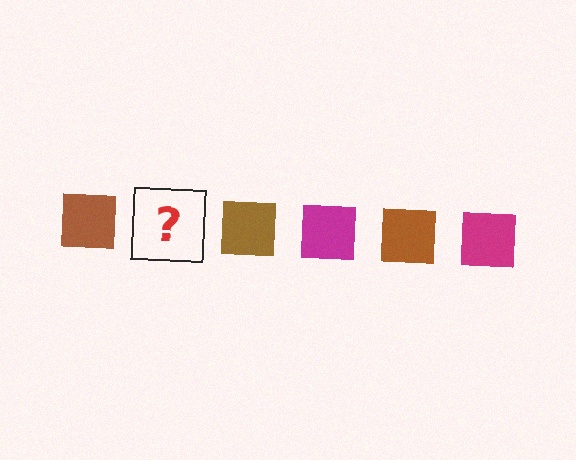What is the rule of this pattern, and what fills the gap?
The rule is that the pattern cycles through brown, magenta squares. The gap should be filled with a magenta square.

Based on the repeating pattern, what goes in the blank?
The blank should be a magenta square.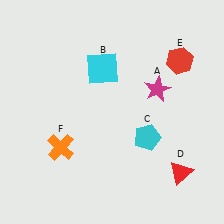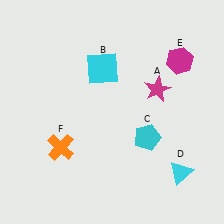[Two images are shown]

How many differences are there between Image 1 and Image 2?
There are 2 differences between the two images.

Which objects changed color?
D changed from red to cyan. E changed from red to magenta.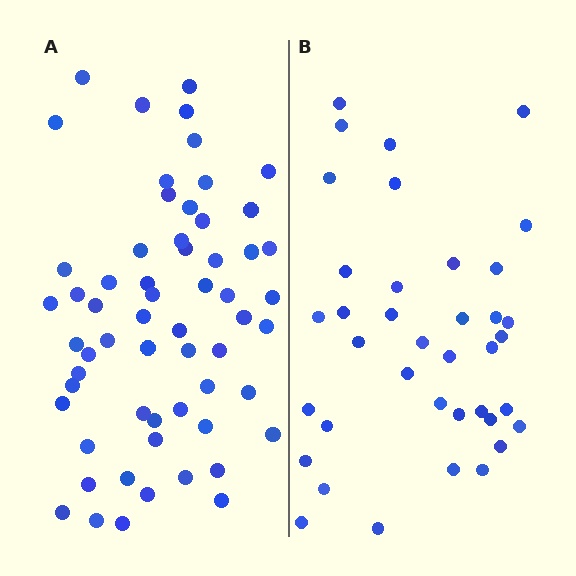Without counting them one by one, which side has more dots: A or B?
Region A (the left region) has more dots.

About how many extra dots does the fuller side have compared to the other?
Region A has approximately 20 more dots than region B.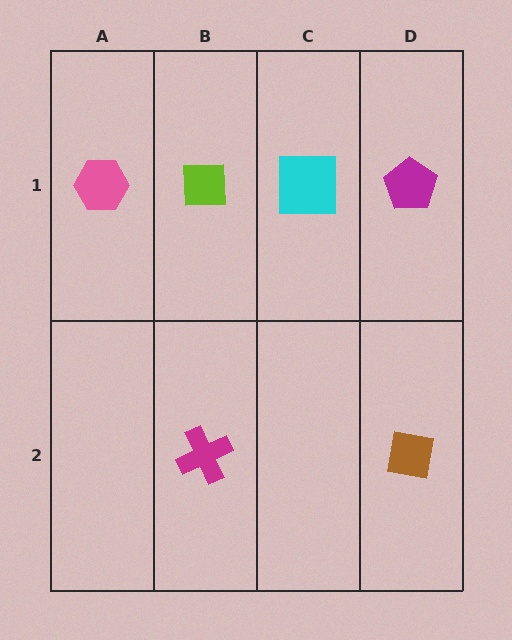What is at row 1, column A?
A pink hexagon.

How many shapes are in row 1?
4 shapes.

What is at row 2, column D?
A brown square.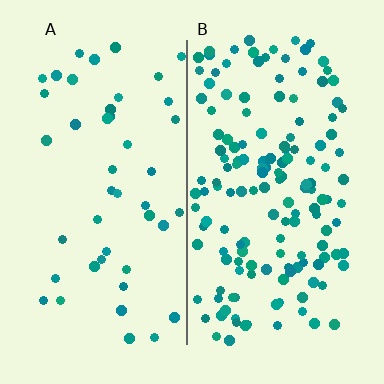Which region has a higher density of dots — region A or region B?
B (the right).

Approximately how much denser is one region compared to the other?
Approximately 3.3× — region B over region A.